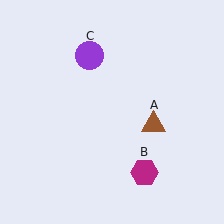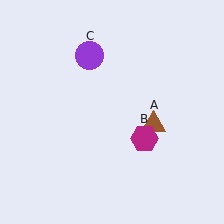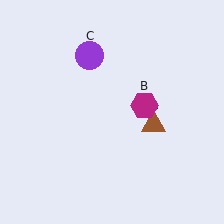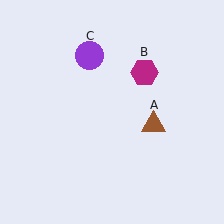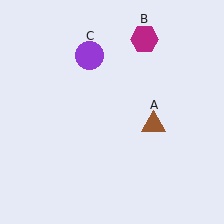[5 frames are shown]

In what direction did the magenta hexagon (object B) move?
The magenta hexagon (object B) moved up.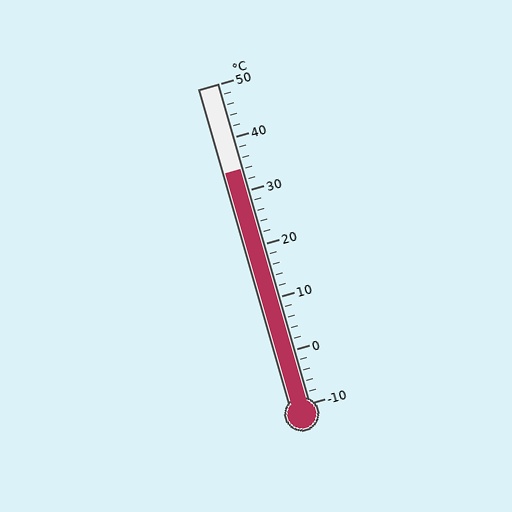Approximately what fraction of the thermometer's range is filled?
The thermometer is filled to approximately 75% of its range.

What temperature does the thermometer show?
The thermometer shows approximately 34°C.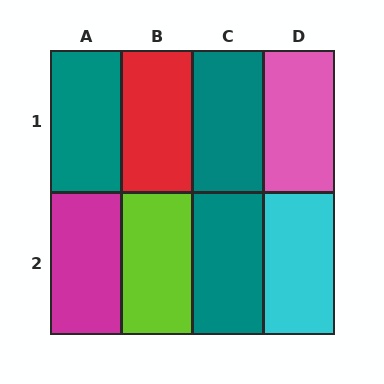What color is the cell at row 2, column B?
Lime.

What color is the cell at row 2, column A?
Magenta.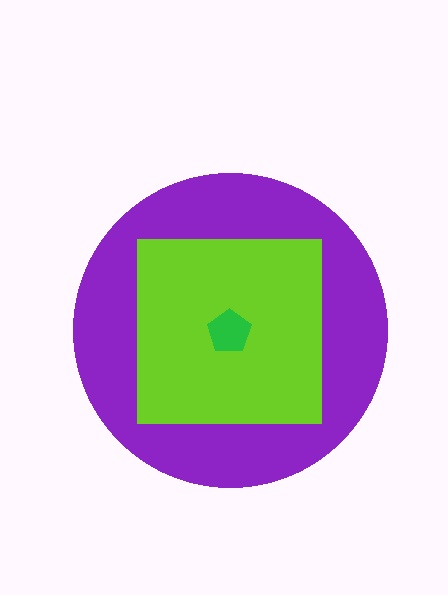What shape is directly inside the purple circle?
The lime square.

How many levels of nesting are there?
3.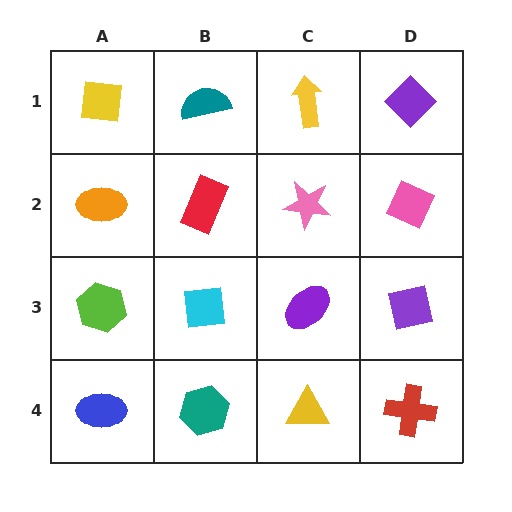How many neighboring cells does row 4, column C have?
3.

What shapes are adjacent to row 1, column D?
A pink diamond (row 2, column D), a yellow arrow (row 1, column C).